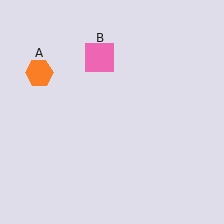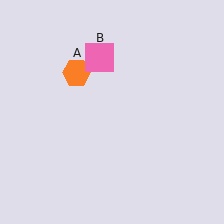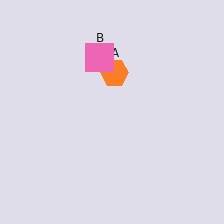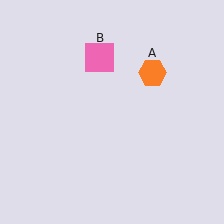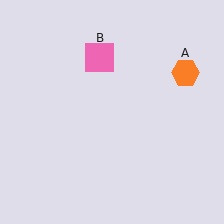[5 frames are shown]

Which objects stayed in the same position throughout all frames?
Pink square (object B) remained stationary.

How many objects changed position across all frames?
1 object changed position: orange hexagon (object A).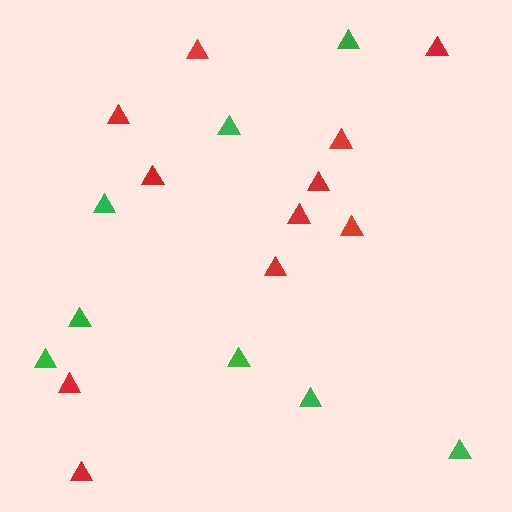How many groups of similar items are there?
There are 2 groups: one group of red triangles (11) and one group of green triangles (8).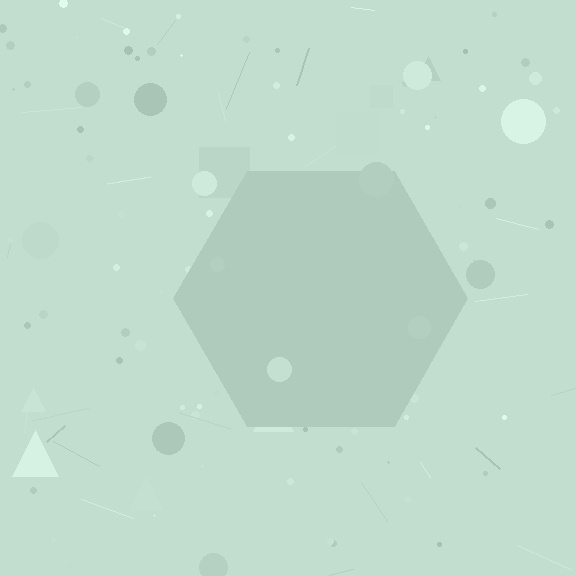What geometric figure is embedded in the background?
A hexagon is embedded in the background.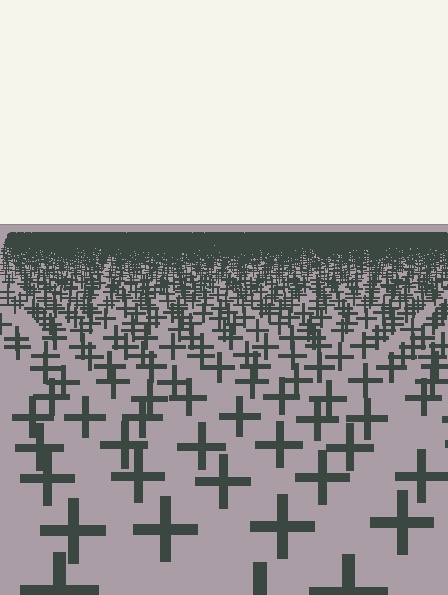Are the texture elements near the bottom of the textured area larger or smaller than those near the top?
Larger. Near the bottom, elements are closer to the viewer and appear at a bigger on-screen size.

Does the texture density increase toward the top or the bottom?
Density increases toward the top.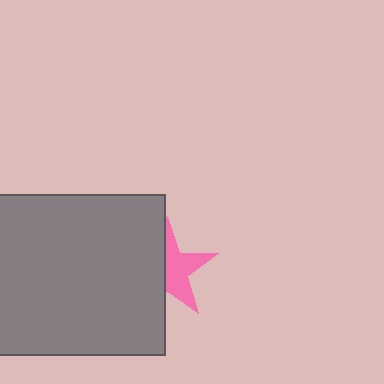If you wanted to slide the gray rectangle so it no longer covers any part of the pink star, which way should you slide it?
Slide it left — that is the most direct way to separate the two shapes.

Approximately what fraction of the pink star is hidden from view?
Roughly 46% of the pink star is hidden behind the gray rectangle.